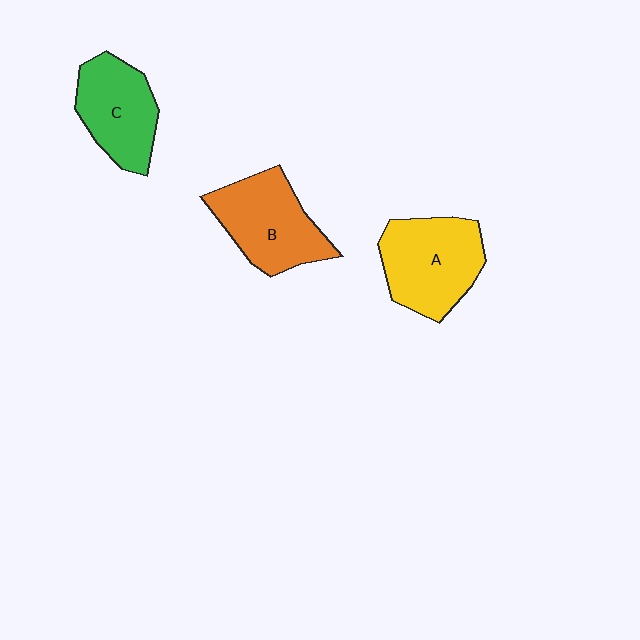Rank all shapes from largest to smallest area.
From largest to smallest: A (yellow), B (orange), C (green).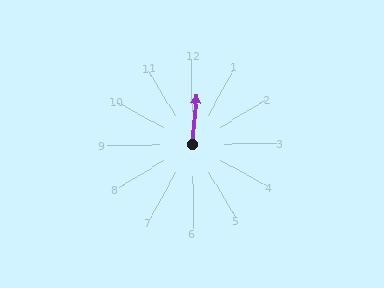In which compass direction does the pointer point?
North.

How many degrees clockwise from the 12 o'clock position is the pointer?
Approximately 6 degrees.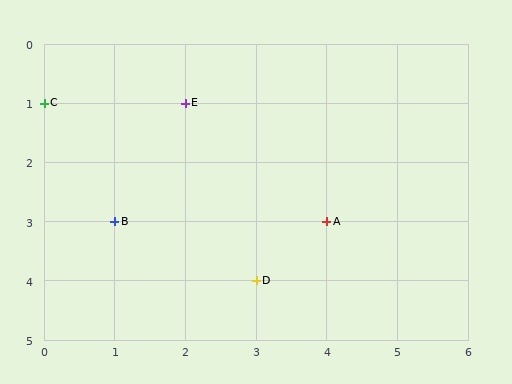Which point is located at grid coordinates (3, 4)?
Point D is at (3, 4).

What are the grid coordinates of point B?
Point B is at grid coordinates (1, 3).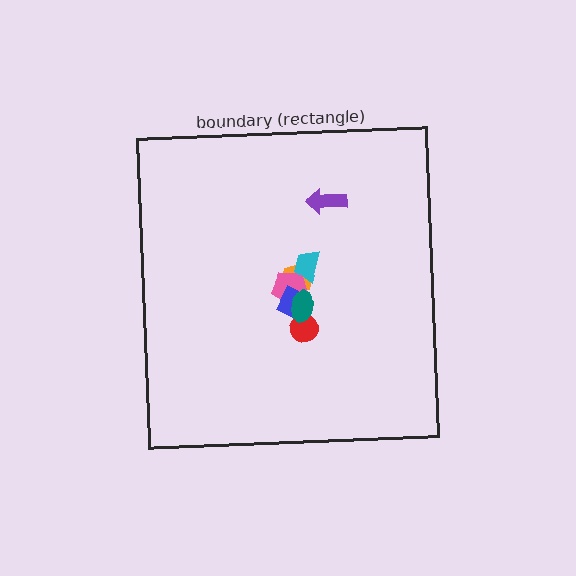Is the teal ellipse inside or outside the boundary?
Inside.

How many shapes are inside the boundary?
7 inside, 0 outside.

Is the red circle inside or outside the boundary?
Inside.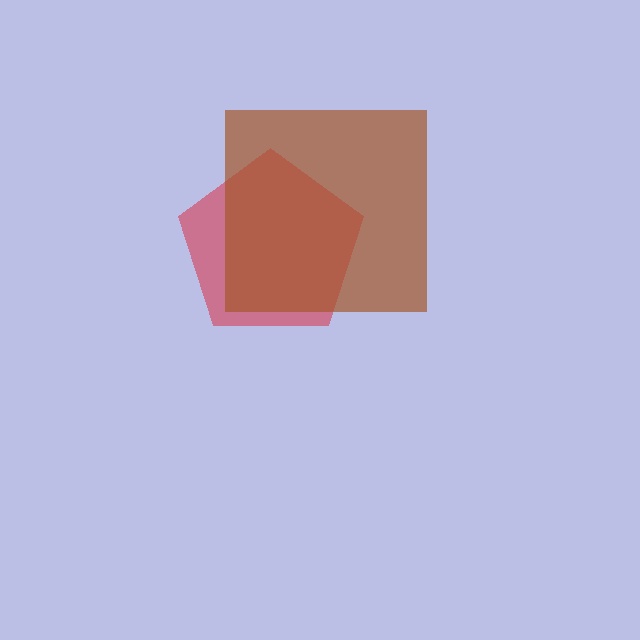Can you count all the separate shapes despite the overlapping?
Yes, there are 2 separate shapes.